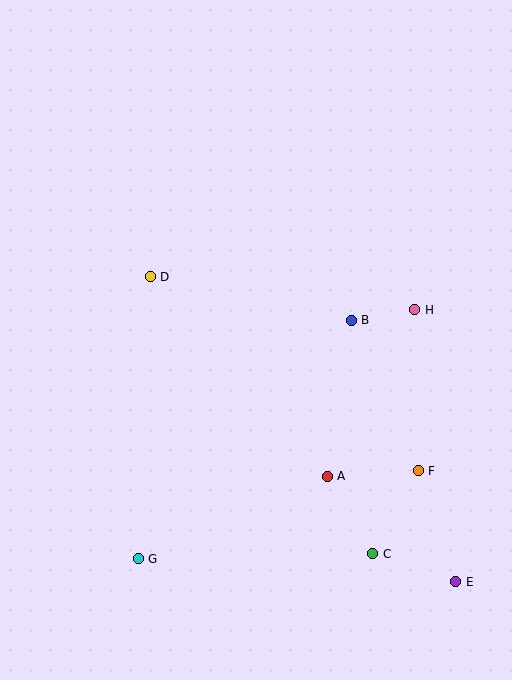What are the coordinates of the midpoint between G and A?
The midpoint between G and A is at (233, 518).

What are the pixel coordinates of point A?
Point A is at (327, 476).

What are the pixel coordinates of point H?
Point H is at (415, 310).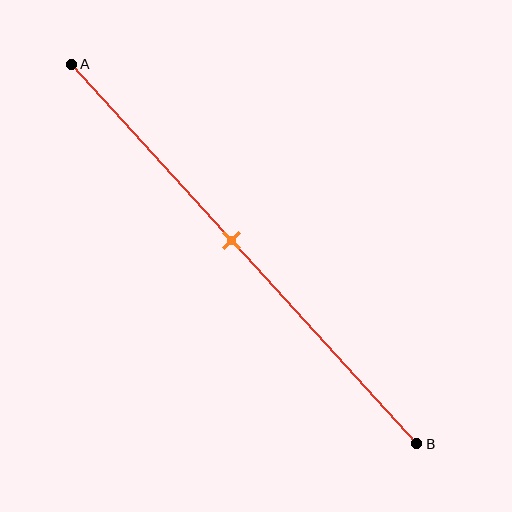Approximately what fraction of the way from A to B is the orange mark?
The orange mark is approximately 45% of the way from A to B.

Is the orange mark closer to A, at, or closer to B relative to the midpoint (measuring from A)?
The orange mark is closer to point A than the midpoint of segment AB.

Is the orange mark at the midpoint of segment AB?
No, the mark is at about 45% from A, not at the 50% midpoint.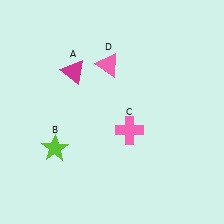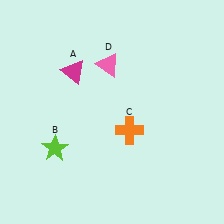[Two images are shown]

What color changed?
The cross (C) changed from pink in Image 1 to orange in Image 2.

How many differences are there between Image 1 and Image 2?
There is 1 difference between the two images.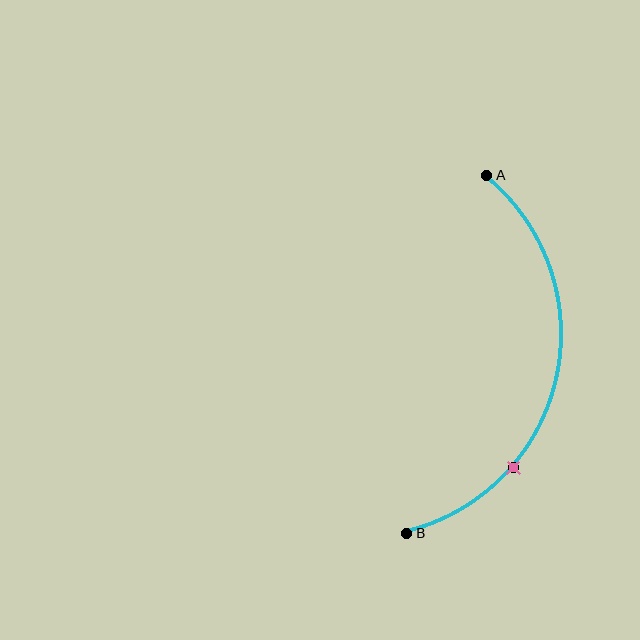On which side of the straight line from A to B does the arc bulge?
The arc bulges to the right of the straight line connecting A and B.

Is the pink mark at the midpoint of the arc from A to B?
No. The pink mark lies on the arc but is closer to endpoint B. The arc midpoint would be at the point on the curve equidistant along the arc from both A and B.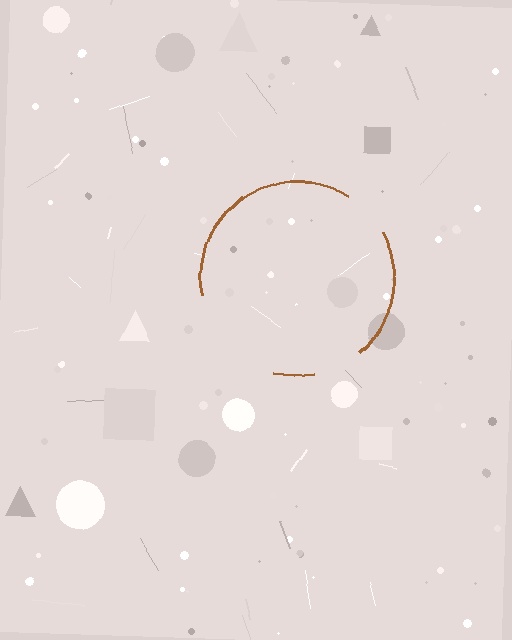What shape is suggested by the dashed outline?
The dashed outline suggests a circle.